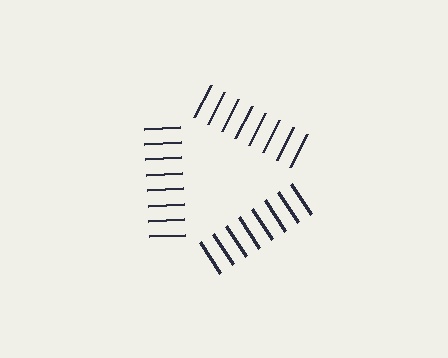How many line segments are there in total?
24 — 8 along each of the 3 edges.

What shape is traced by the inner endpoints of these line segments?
An illusory triangle — the line segments terminate on its edges but no continuous stroke is drawn.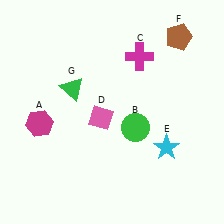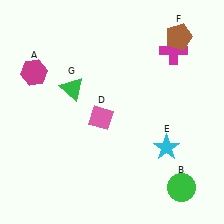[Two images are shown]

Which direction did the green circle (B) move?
The green circle (B) moved down.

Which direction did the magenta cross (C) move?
The magenta cross (C) moved right.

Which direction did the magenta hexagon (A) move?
The magenta hexagon (A) moved up.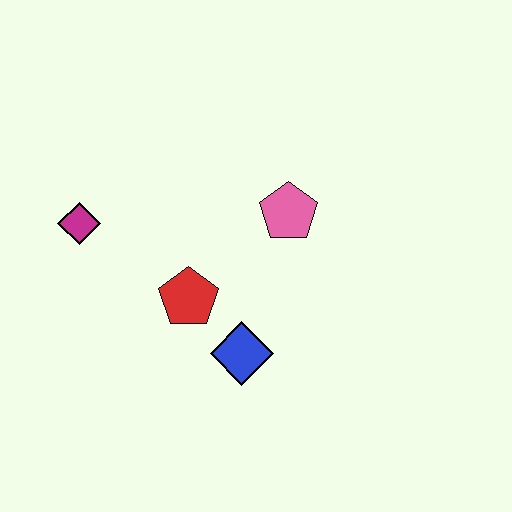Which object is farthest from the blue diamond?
The magenta diamond is farthest from the blue diamond.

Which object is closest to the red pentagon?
The blue diamond is closest to the red pentagon.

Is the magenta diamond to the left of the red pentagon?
Yes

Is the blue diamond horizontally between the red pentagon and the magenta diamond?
No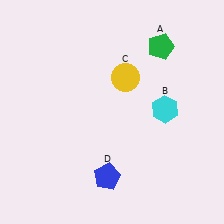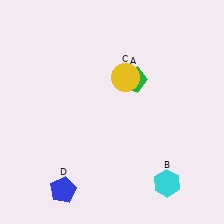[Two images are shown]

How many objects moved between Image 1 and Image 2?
3 objects moved between the two images.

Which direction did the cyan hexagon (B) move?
The cyan hexagon (B) moved down.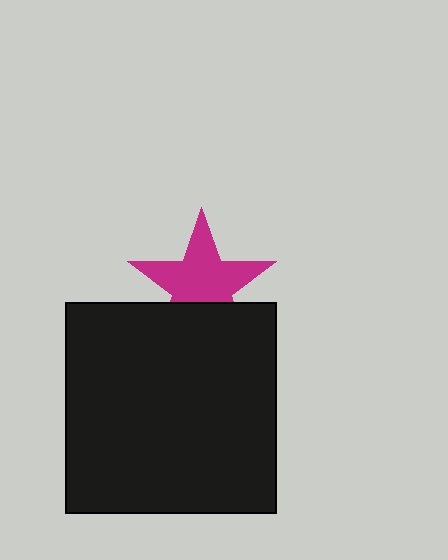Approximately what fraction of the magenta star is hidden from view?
Roughly 31% of the magenta star is hidden behind the black square.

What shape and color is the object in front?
The object in front is a black square.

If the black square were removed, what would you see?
You would see the complete magenta star.